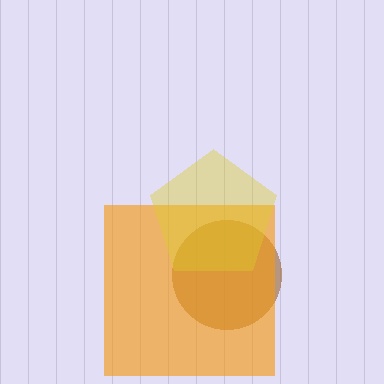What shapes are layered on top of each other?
The layered shapes are: a brown circle, an orange square, a yellow pentagon.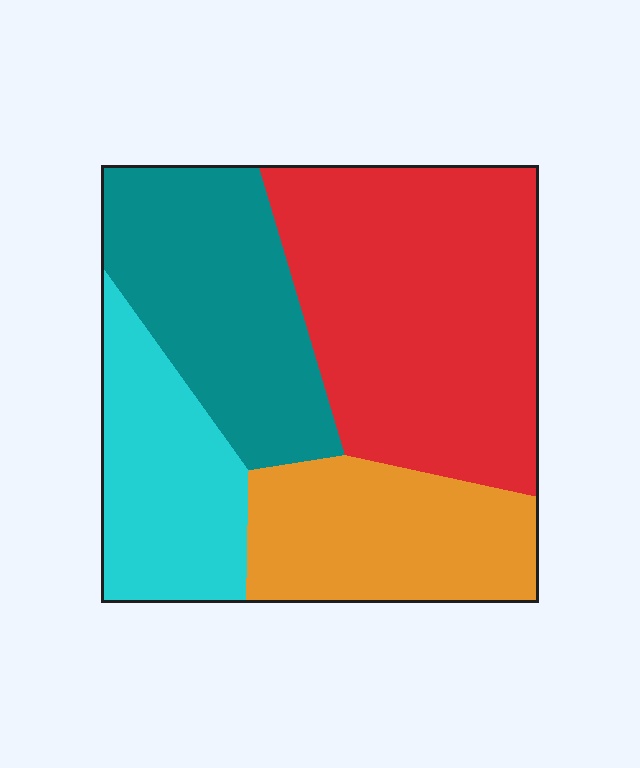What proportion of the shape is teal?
Teal takes up about one quarter (1/4) of the shape.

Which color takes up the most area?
Red, at roughly 40%.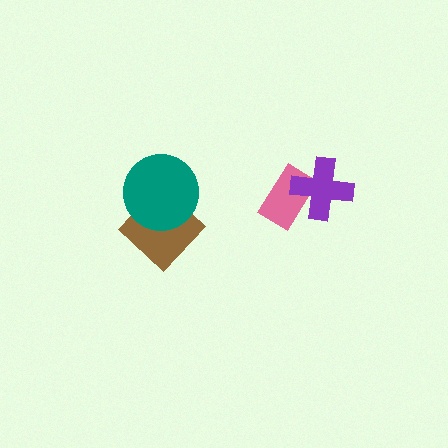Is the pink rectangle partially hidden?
Yes, it is partially covered by another shape.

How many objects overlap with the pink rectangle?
1 object overlaps with the pink rectangle.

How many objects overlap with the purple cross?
1 object overlaps with the purple cross.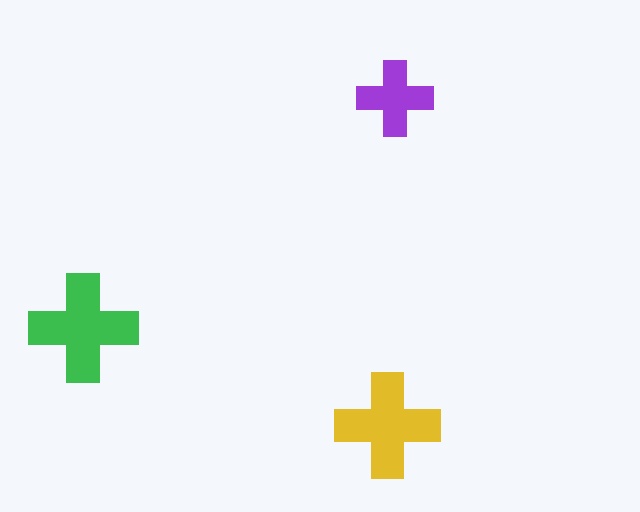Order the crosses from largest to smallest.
the green one, the yellow one, the purple one.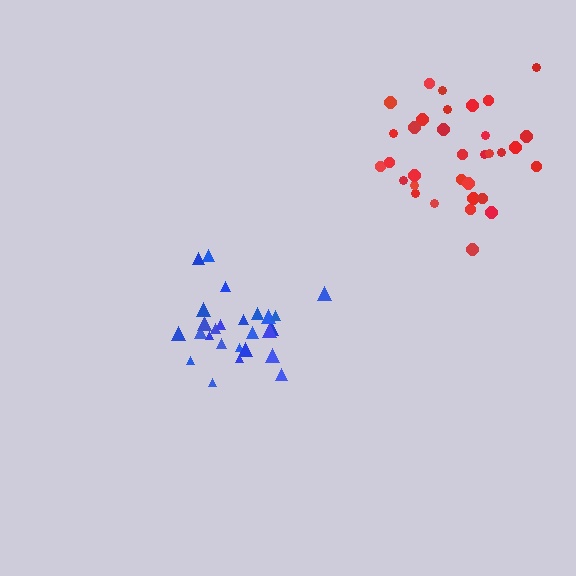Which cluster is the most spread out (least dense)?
Red.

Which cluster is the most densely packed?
Blue.